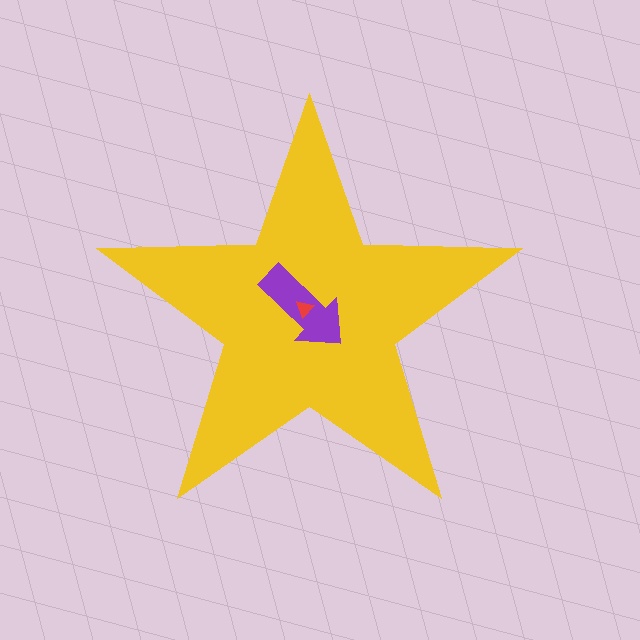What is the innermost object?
The red triangle.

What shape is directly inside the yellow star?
The purple arrow.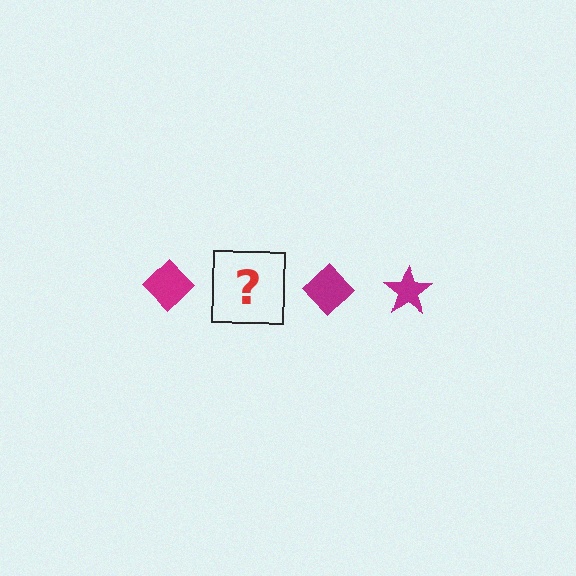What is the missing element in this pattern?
The missing element is a magenta star.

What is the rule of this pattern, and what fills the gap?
The rule is that the pattern cycles through diamond, star shapes in magenta. The gap should be filled with a magenta star.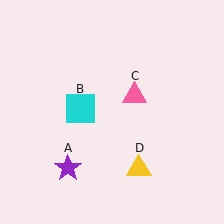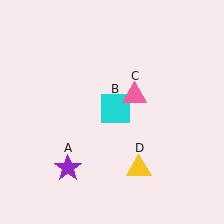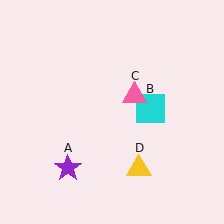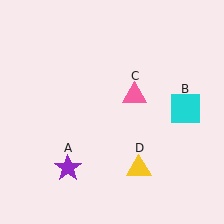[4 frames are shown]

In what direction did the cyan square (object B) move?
The cyan square (object B) moved right.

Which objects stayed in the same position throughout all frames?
Purple star (object A) and pink triangle (object C) and yellow triangle (object D) remained stationary.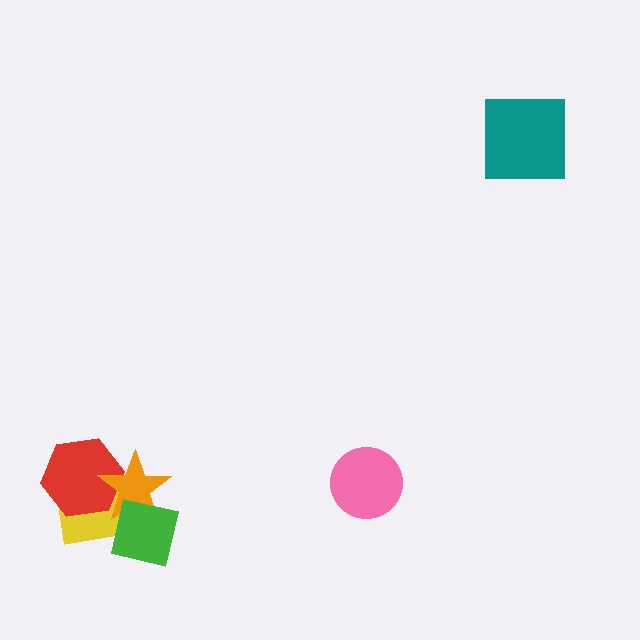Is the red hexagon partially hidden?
Yes, it is partially covered by another shape.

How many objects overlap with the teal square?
0 objects overlap with the teal square.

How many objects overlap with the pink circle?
0 objects overlap with the pink circle.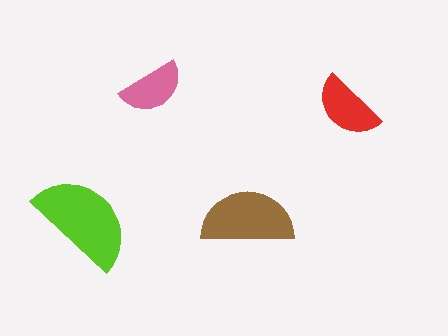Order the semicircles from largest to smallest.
the lime one, the brown one, the red one, the pink one.